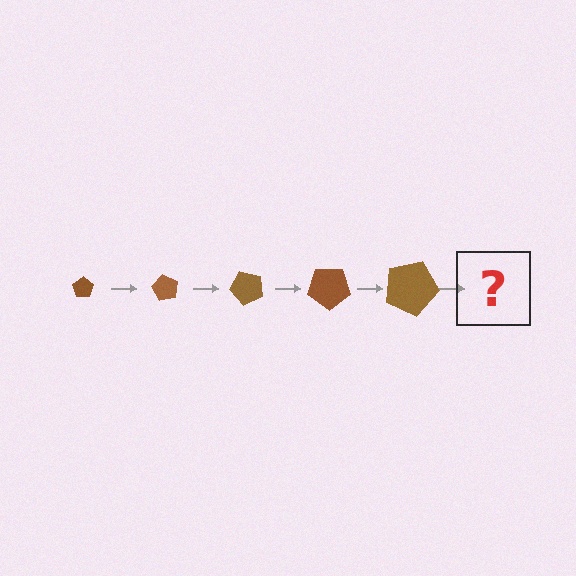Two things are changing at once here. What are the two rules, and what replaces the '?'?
The two rules are that the pentagon grows larger each step and it rotates 60 degrees each step. The '?' should be a pentagon, larger than the previous one and rotated 300 degrees from the start.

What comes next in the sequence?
The next element should be a pentagon, larger than the previous one and rotated 300 degrees from the start.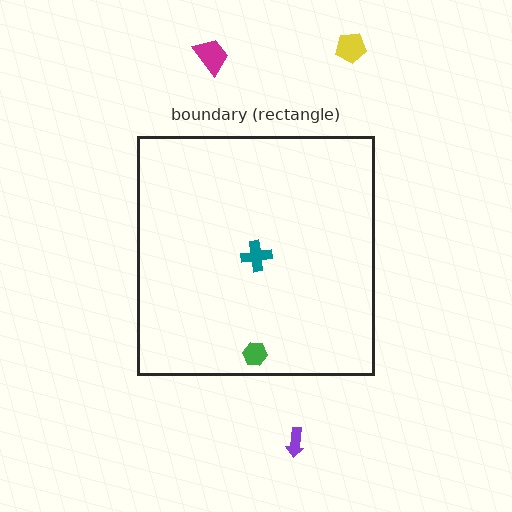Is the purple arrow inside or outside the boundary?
Outside.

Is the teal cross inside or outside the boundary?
Inside.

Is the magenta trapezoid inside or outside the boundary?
Outside.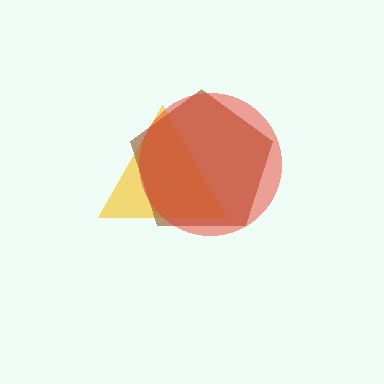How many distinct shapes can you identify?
There are 3 distinct shapes: a yellow triangle, a brown pentagon, a red circle.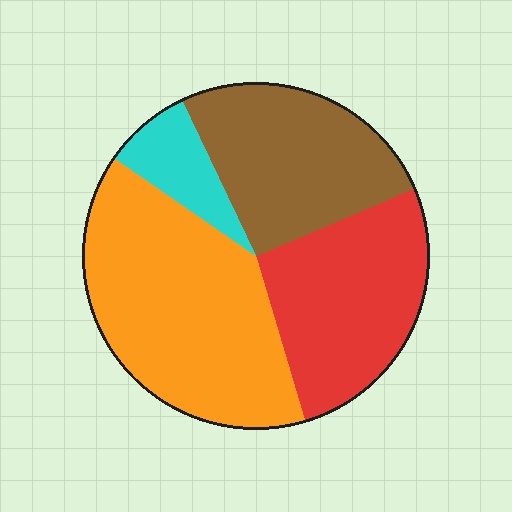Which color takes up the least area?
Cyan, at roughly 10%.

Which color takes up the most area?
Orange, at roughly 40%.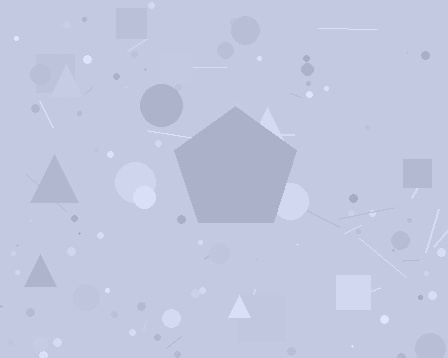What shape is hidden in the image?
A pentagon is hidden in the image.